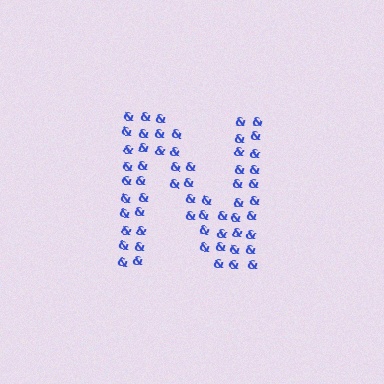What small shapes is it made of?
It is made of small ampersands.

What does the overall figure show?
The overall figure shows the letter N.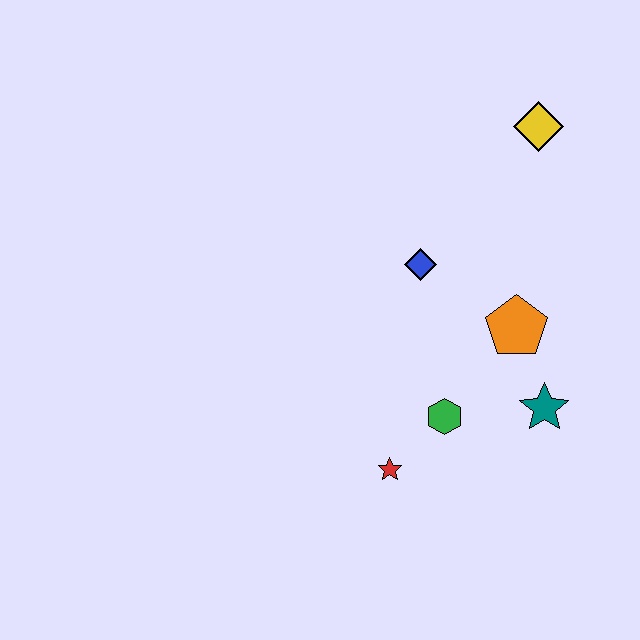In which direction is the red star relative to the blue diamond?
The red star is below the blue diamond.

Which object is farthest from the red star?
The yellow diamond is farthest from the red star.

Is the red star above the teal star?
No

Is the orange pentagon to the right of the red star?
Yes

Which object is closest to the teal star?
The orange pentagon is closest to the teal star.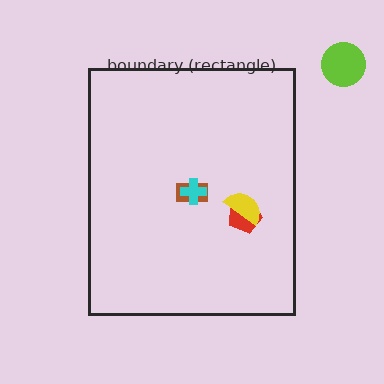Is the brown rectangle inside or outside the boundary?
Inside.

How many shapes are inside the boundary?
4 inside, 1 outside.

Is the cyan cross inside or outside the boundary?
Inside.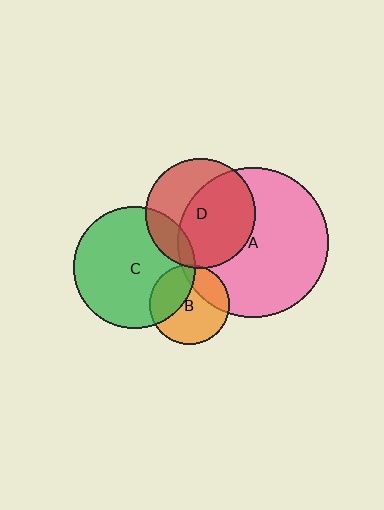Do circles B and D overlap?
Yes.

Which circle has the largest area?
Circle A (pink).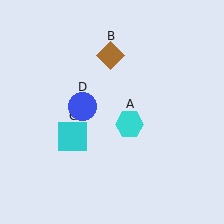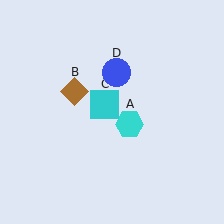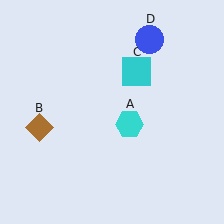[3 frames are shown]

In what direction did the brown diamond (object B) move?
The brown diamond (object B) moved down and to the left.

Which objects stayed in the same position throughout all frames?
Cyan hexagon (object A) remained stationary.